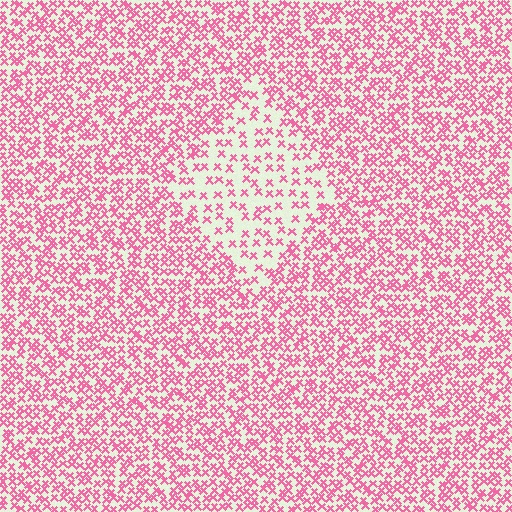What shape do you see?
I see a diamond.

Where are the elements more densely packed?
The elements are more densely packed outside the diamond boundary.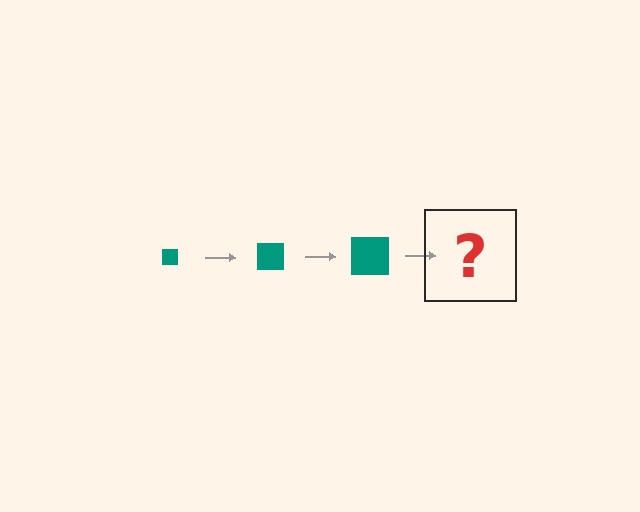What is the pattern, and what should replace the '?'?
The pattern is that the square gets progressively larger each step. The '?' should be a teal square, larger than the previous one.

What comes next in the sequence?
The next element should be a teal square, larger than the previous one.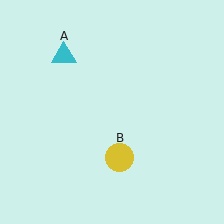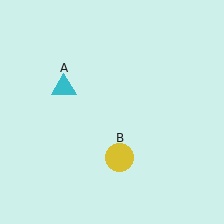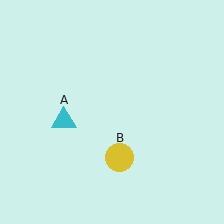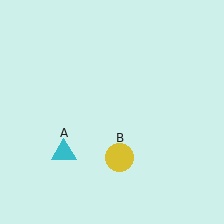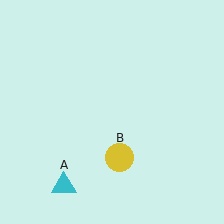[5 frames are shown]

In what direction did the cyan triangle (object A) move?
The cyan triangle (object A) moved down.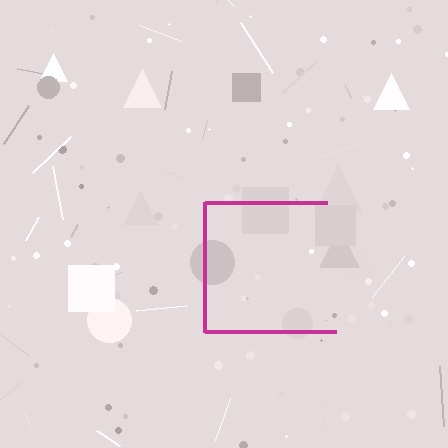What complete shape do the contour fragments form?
The contour fragments form a square.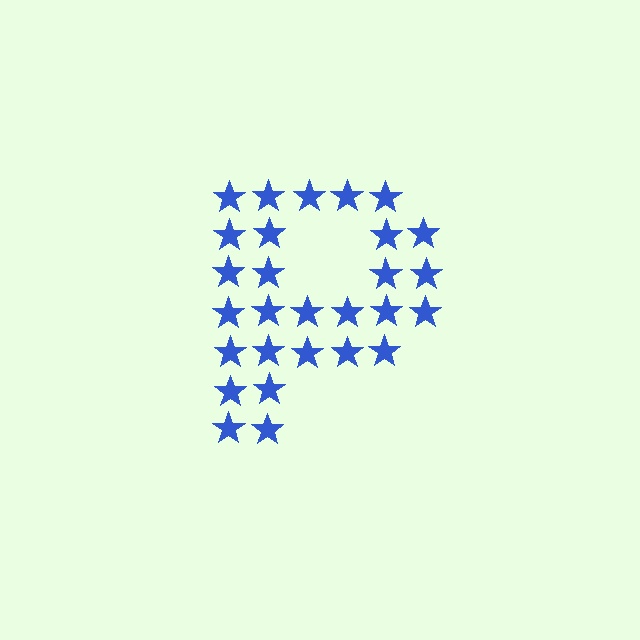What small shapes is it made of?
It is made of small stars.